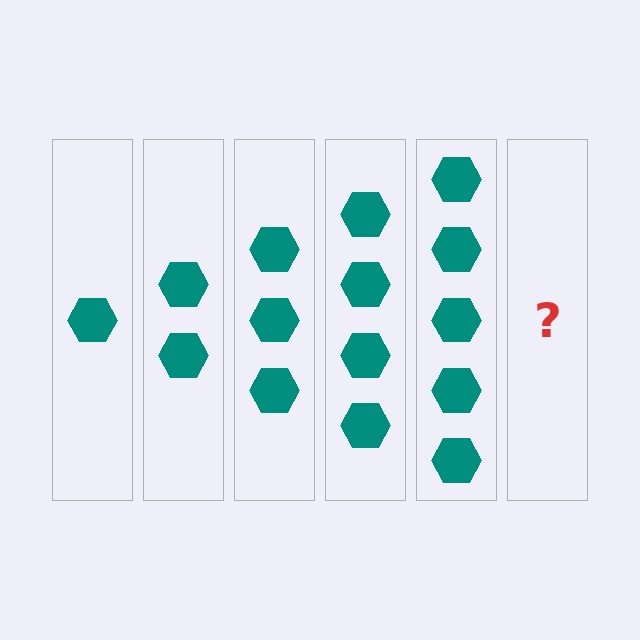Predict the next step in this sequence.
The next step is 6 hexagons.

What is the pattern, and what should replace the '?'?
The pattern is that each step adds one more hexagon. The '?' should be 6 hexagons.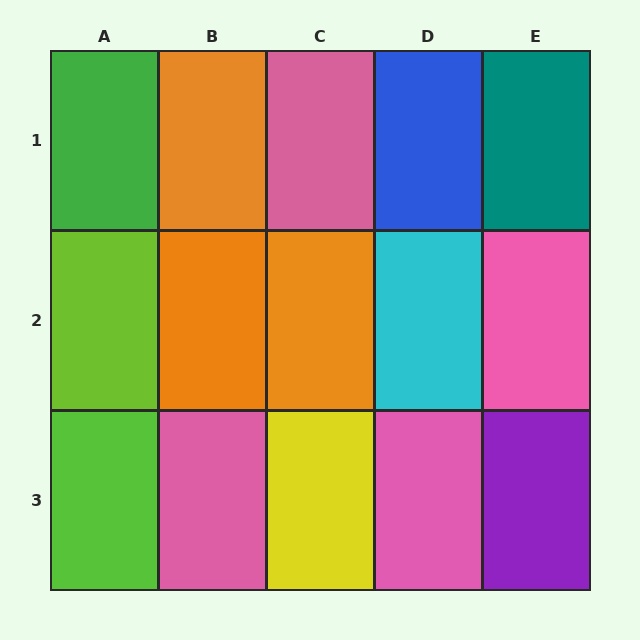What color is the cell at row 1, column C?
Pink.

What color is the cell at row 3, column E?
Purple.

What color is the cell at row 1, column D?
Blue.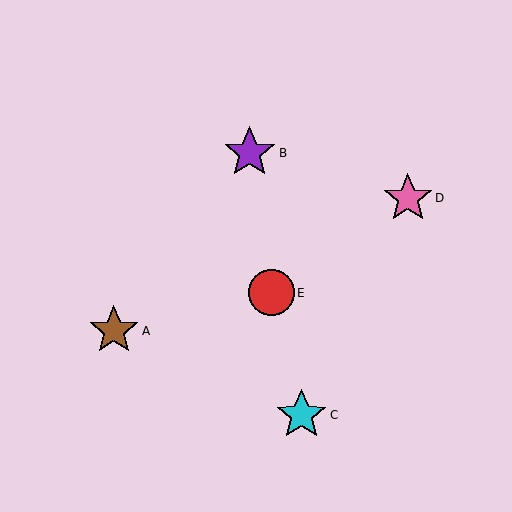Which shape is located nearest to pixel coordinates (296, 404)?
The cyan star (labeled C) at (301, 415) is nearest to that location.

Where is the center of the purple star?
The center of the purple star is at (250, 153).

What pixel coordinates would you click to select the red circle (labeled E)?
Click at (271, 293) to select the red circle E.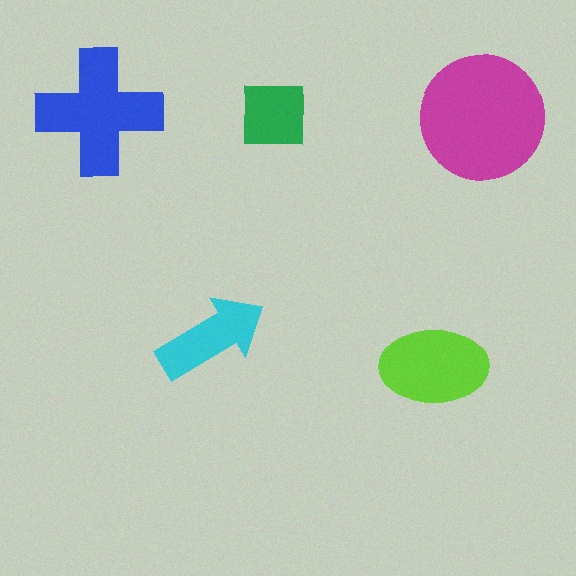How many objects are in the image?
There are 5 objects in the image.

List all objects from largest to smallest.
The magenta circle, the blue cross, the lime ellipse, the cyan arrow, the green square.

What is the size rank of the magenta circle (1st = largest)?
1st.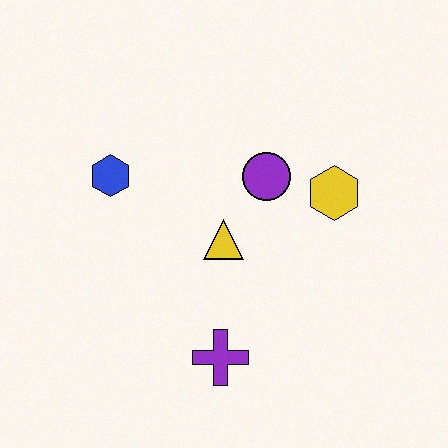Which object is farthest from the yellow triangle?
The blue hexagon is farthest from the yellow triangle.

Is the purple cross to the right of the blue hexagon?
Yes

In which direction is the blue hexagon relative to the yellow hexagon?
The blue hexagon is to the left of the yellow hexagon.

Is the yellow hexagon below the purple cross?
No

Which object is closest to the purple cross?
The yellow triangle is closest to the purple cross.